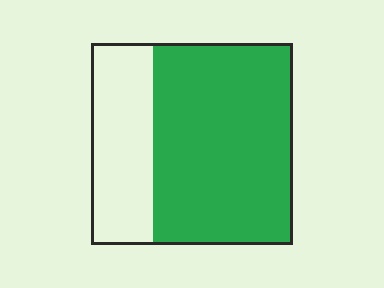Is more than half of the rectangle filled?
Yes.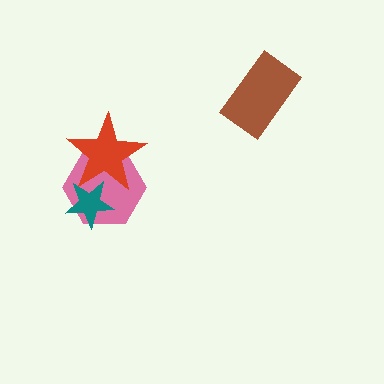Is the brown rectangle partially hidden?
No, no other shape covers it.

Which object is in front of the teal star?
The red star is in front of the teal star.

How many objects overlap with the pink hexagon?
2 objects overlap with the pink hexagon.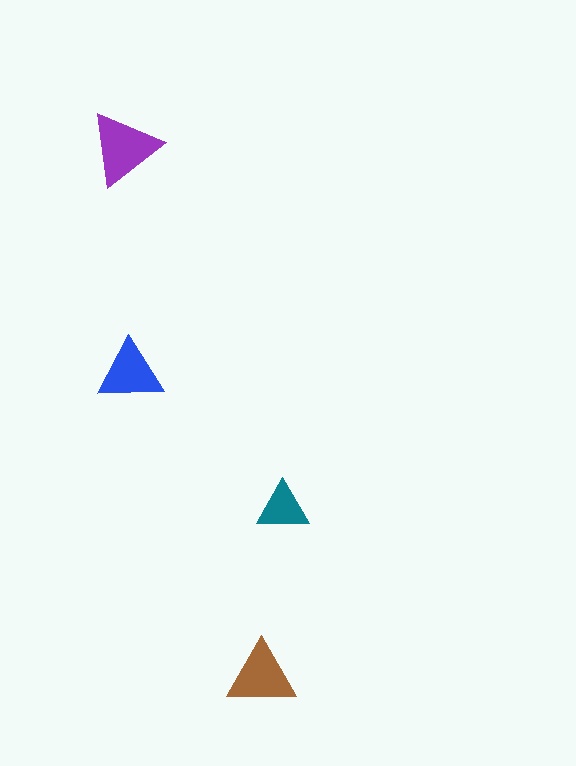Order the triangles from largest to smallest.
the purple one, the brown one, the blue one, the teal one.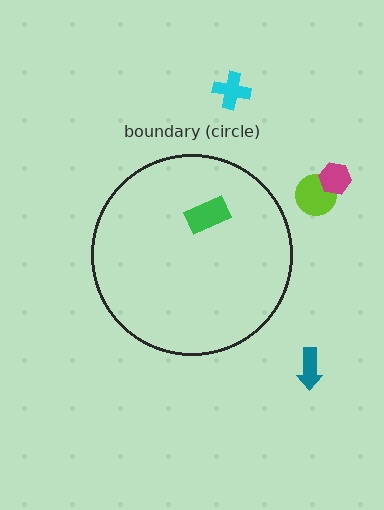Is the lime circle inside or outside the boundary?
Outside.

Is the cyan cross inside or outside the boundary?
Outside.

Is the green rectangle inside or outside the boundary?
Inside.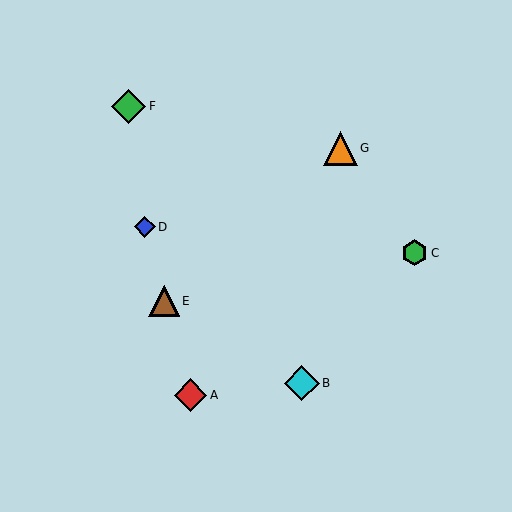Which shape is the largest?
The cyan diamond (labeled B) is the largest.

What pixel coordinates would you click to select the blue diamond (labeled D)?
Click at (145, 227) to select the blue diamond D.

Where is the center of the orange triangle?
The center of the orange triangle is at (341, 148).